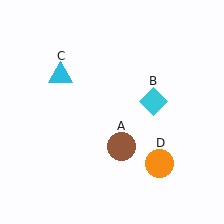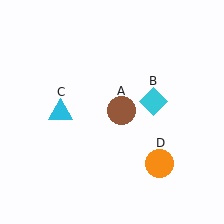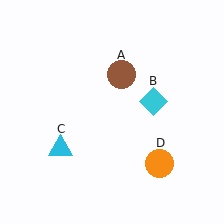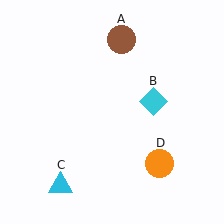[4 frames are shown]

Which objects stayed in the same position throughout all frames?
Cyan diamond (object B) and orange circle (object D) remained stationary.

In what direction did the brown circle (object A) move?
The brown circle (object A) moved up.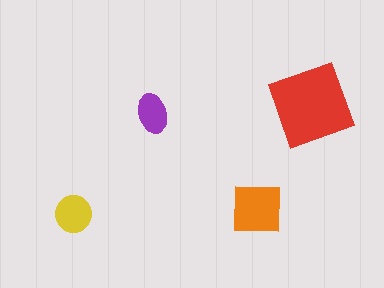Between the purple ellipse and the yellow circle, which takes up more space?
The yellow circle.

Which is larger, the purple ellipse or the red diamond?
The red diamond.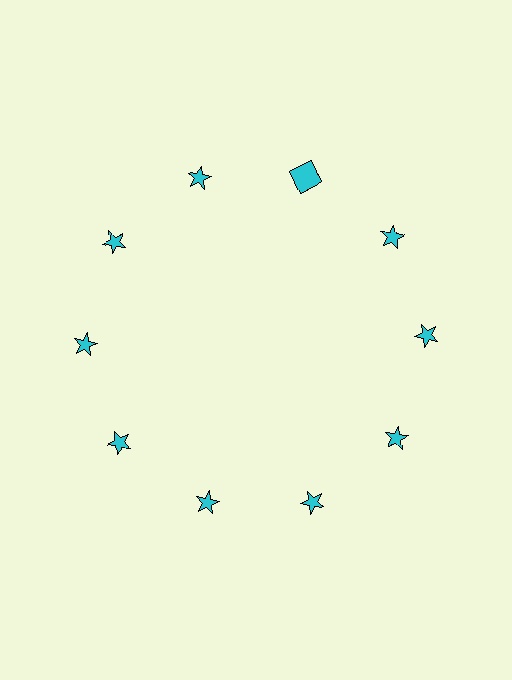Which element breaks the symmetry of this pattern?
The cyan square at roughly the 1 o'clock position breaks the symmetry. All other shapes are cyan stars.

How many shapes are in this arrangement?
There are 10 shapes arranged in a ring pattern.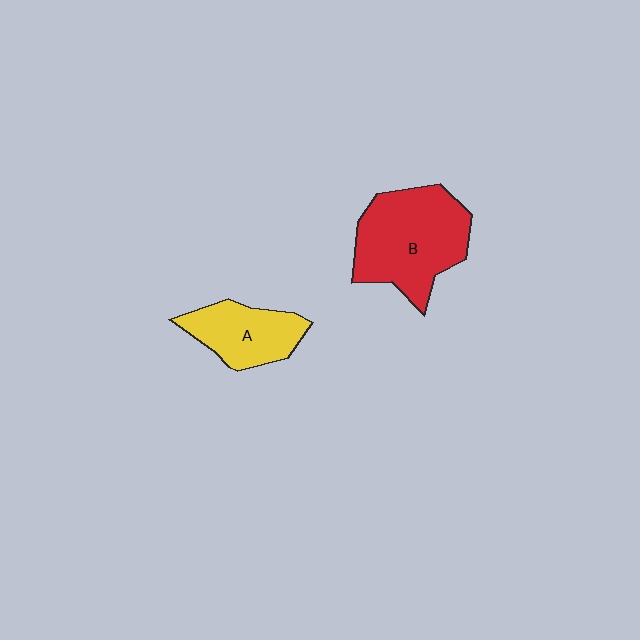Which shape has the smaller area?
Shape A (yellow).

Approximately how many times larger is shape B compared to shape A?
Approximately 1.7 times.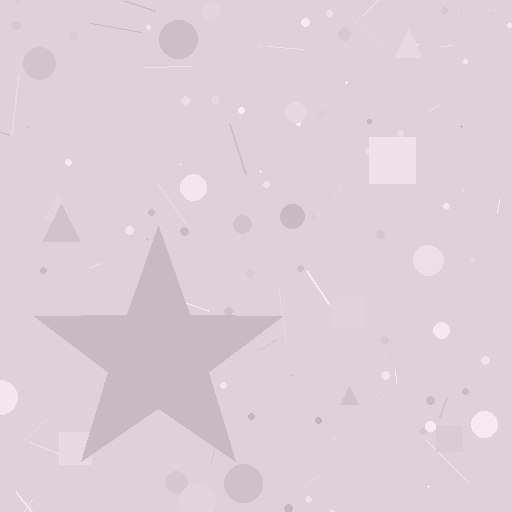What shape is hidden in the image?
A star is hidden in the image.